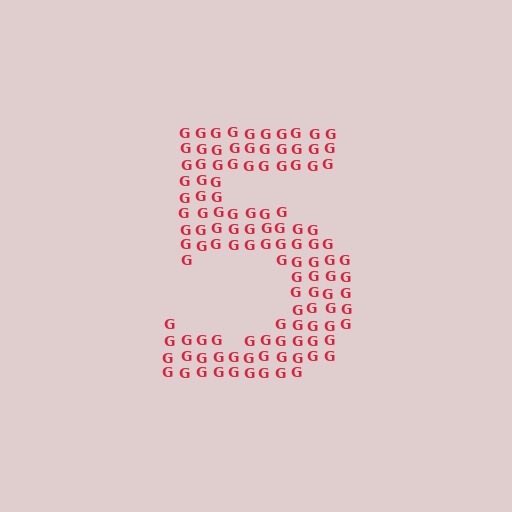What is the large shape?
The large shape is the digit 5.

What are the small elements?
The small elements are letter G's.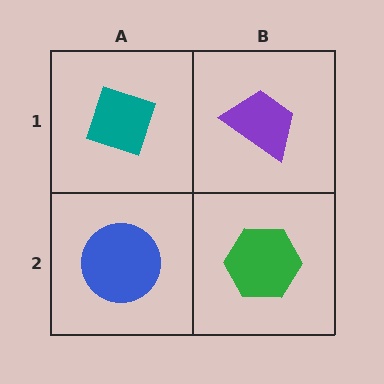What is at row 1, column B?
A purple trapezoid.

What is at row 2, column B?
A green hexagon.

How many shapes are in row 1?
2 shapes.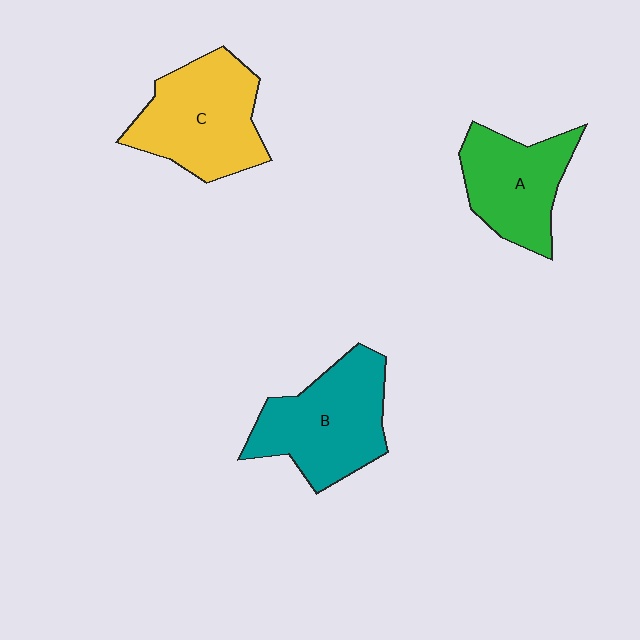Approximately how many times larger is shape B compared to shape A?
Approximately 1.2 times.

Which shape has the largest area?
Shape B (teal).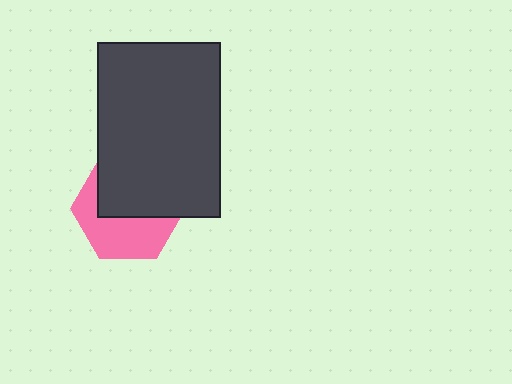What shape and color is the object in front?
The object in front is a dark gray rectangle.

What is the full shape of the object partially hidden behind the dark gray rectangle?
The partially hidden object is a pink hexagon.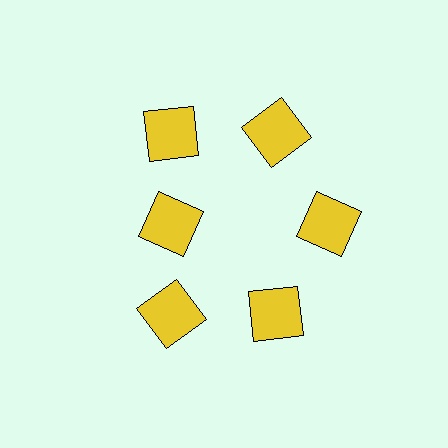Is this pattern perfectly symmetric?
No. The 6 yellow squares are arranged in a ring, but one element near the 9 o'clock position is pulled inward toward the center, breaking the 6-fold rotational symmetry.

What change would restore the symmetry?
The symmetry would be restored by moving it outward, back onto the ring so that all 6 squares sit at equal angles and equal distance from the center.